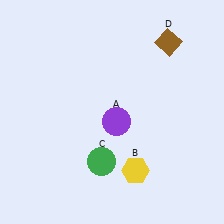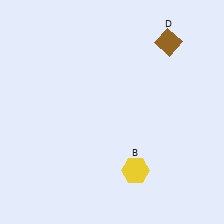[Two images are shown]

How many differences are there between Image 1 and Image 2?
There are 2 differences between the two images.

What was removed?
The green circle (C), the purple circle (A) were removed in Image 2.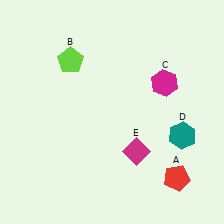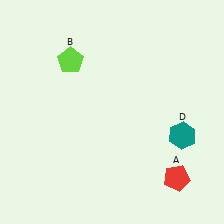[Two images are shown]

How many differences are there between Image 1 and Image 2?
There are 2 differences between the two images.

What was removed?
The magenta hexagon (C), the magenta diamond (E) were removed in Image 2.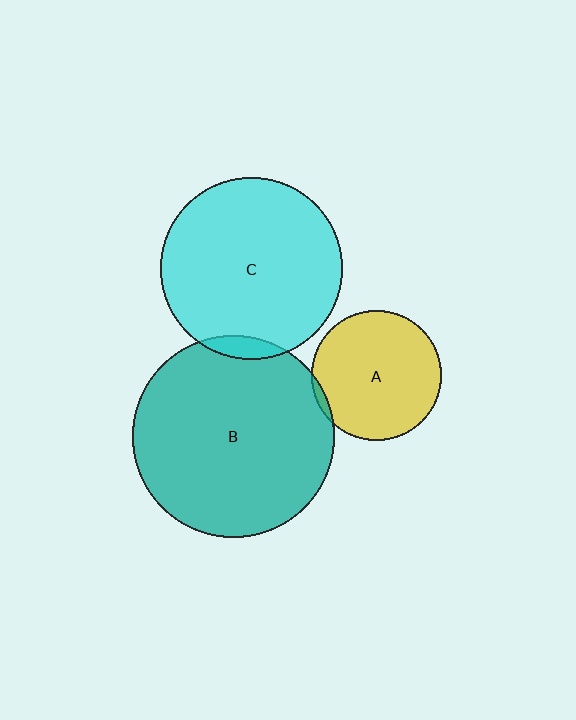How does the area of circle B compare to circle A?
Approximately 2.4 times.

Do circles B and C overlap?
Yes.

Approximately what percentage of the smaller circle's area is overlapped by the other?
Approximately 5%.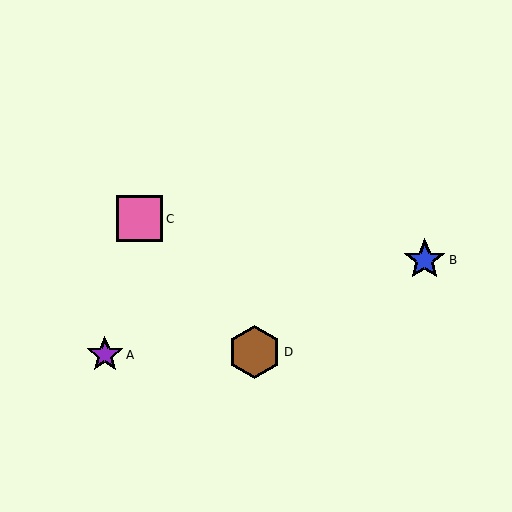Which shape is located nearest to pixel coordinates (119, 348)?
The purple star (labeled A) at (105, 355) is nearest to that location.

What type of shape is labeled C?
Shape C is a pink square.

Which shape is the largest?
The brown hexagon (labeled D) is the largest.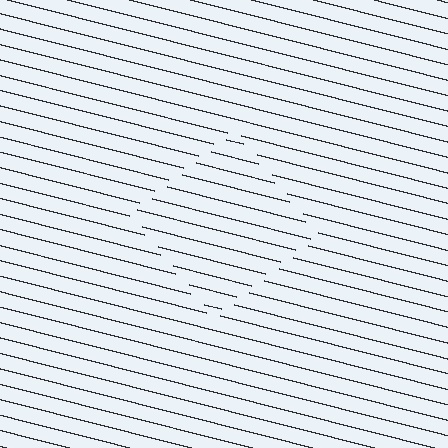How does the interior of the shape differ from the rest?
The interior of the shape contains the same grating, shifted by half a period — the contour is defined by the phase discontinuity where line-ends from the inner and outer gratings abut.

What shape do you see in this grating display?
An illusory square. The interior of the shape contains the same grating, shifted by half a period — the contour is defined by the phase discontinuity where line-ends from the inner and outer gratings abut.